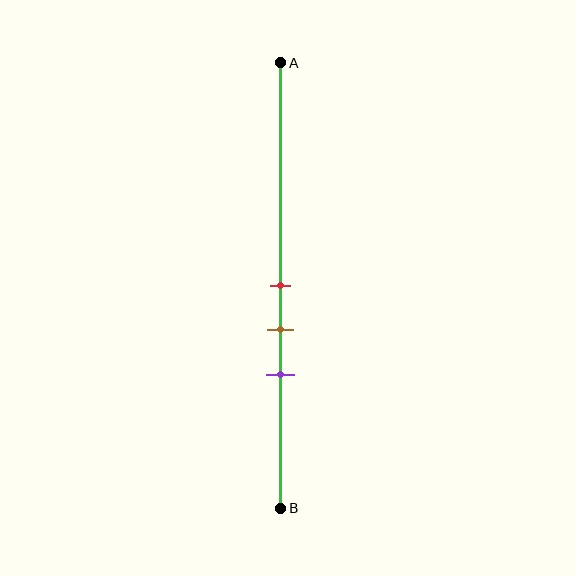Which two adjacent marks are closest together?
The red and brown marks are the closest adjacent pair.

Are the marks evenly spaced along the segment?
Yes, the marks are approximately evenly spaced.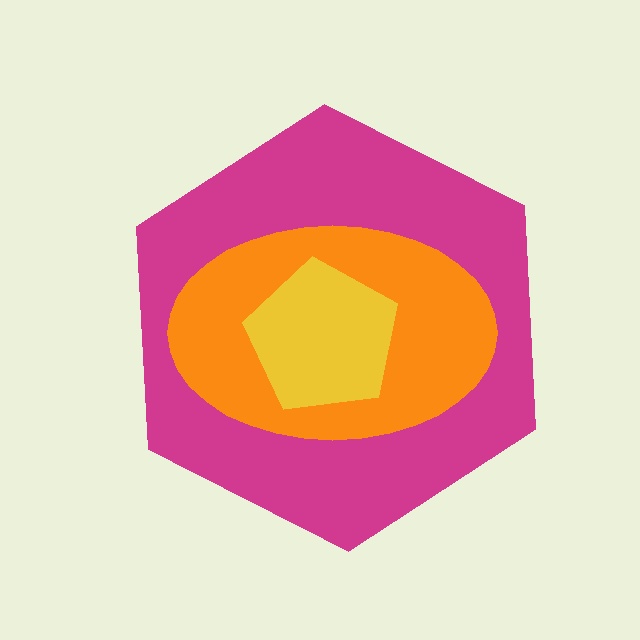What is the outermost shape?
The magenta hexagon.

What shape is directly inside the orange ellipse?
The yellow pentagon.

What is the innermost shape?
The yellow pentagon.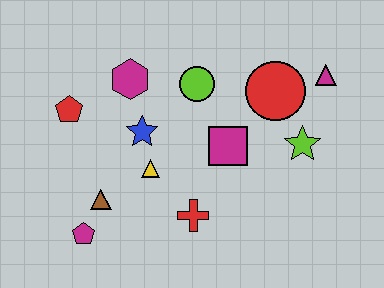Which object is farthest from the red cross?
The magenta triangle is farthest from the red cross.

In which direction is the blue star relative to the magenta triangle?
The blue star is to the left of the magenta triangle.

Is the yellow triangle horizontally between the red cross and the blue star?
Yes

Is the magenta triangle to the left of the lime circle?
No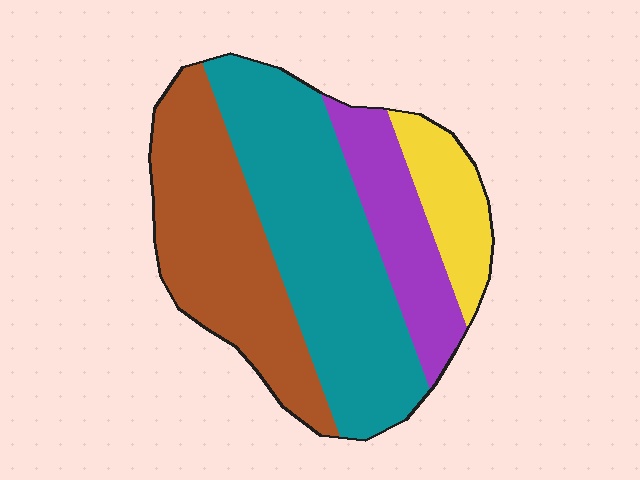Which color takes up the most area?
Teal, at roughly 40%.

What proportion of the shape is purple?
Purple takes up about one sixth (1/6) of the shape.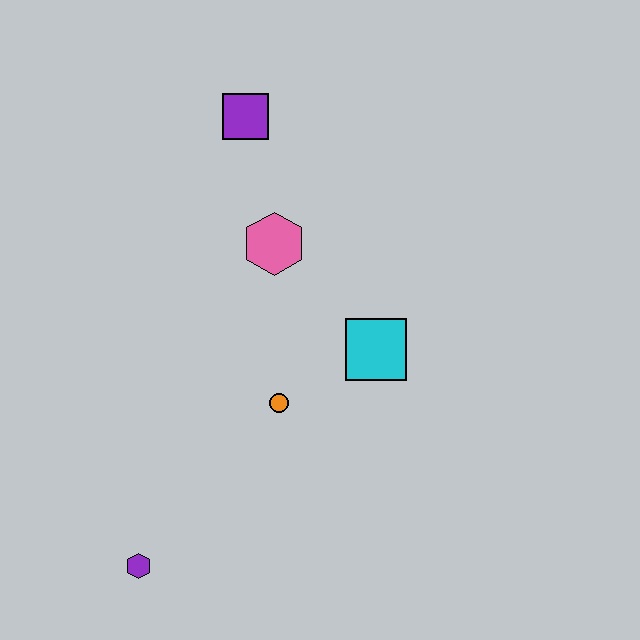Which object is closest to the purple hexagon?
The orange circle is closest to the purple hexagon.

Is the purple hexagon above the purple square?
No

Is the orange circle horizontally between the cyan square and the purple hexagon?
Yes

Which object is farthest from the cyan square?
The purple hexagon is farthest from the cyan square.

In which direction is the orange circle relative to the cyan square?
The orange circle is to the left of the cyan square.